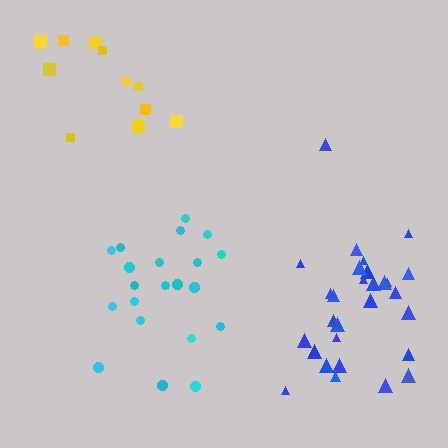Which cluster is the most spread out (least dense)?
Yellow.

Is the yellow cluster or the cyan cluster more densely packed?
Cyan.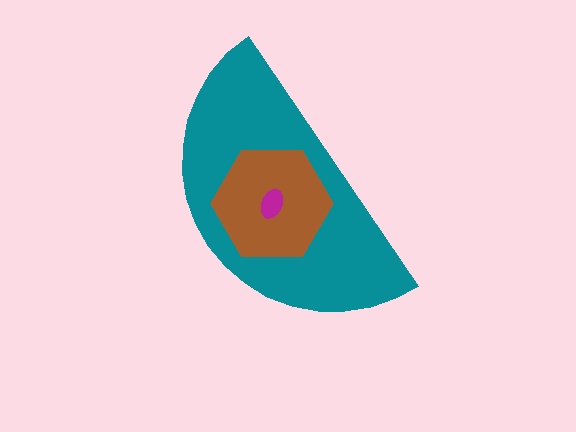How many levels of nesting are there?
3.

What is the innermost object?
The magenta ellipse.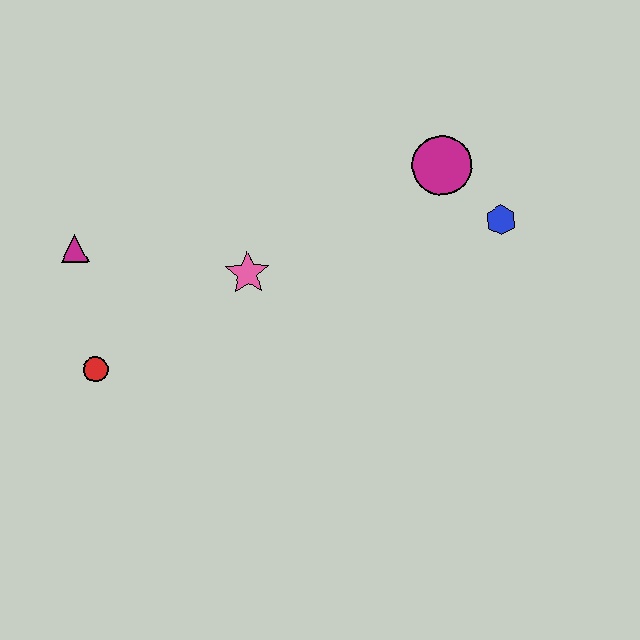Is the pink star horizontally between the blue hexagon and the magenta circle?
No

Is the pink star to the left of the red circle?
No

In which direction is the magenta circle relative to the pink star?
The magenta circle is to the right of the pink star.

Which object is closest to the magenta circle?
The blue hexagon is closest to the magenta circle.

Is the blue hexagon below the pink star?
No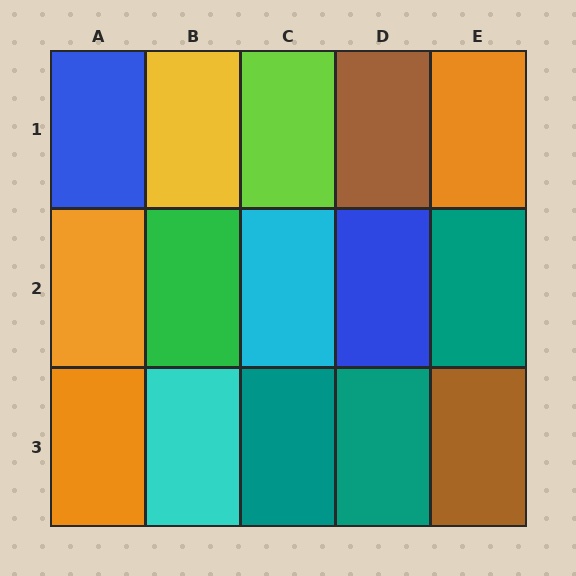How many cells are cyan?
2 cells are cyan.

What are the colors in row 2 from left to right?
Orange, green, cyan, blue, teal.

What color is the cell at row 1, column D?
Brown.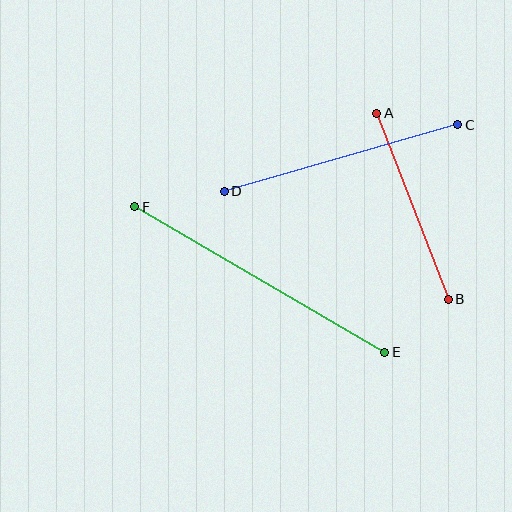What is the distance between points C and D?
The distance is approximately 243 pixels.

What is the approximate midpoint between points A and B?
The midpoint is at approximately (413, 206) pixels.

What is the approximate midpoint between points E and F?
The midpoint is at approximately (260, 280) pixels.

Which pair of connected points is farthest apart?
Points E and F are farthest apart.